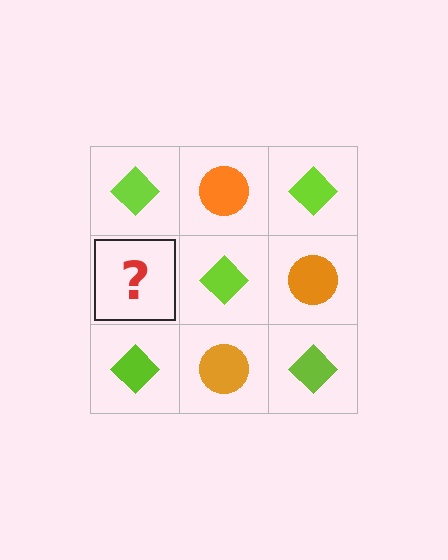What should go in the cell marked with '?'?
The missing cell should contain an orange circle.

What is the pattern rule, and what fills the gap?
The rule is that it alternates lime diamond and orange circle in a checkerboard pattern. The gap should be filled with an orange circle.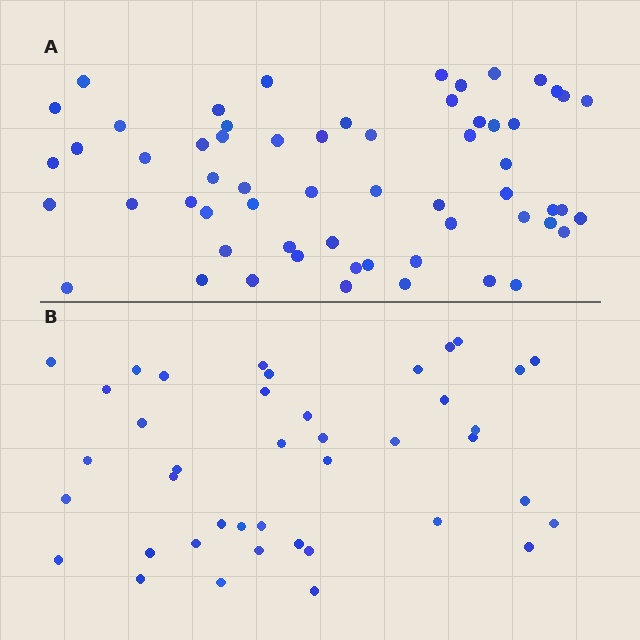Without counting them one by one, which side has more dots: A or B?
Region A (the top region) has more dots.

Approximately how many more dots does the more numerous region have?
Region A has approximately 20 more dots than region B.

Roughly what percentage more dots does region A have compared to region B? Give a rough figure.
About 45% more.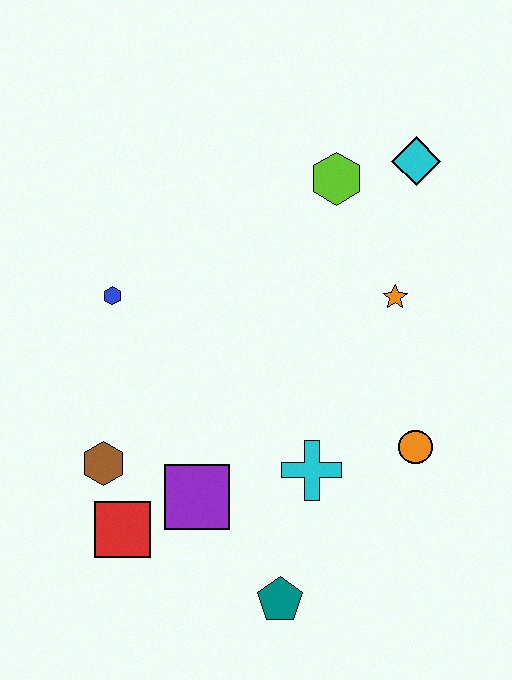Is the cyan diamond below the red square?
No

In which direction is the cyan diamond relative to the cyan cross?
The cyan diamond is above the cyan cross.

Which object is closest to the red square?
The brown hexagon is closest to the red square.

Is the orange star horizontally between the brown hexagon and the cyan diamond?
Yes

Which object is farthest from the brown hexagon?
The cyan diamond is farthest from the brown hexagon.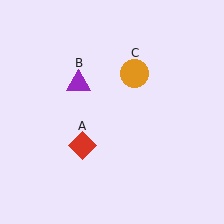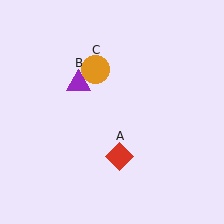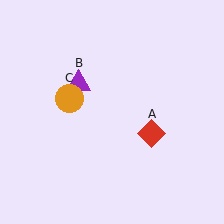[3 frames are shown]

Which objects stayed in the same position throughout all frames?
Purple triangle (object B) remained stationary.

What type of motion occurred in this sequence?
The red diamond (object A), orange circle (object C) rotated counterclockwise around the center of the scene.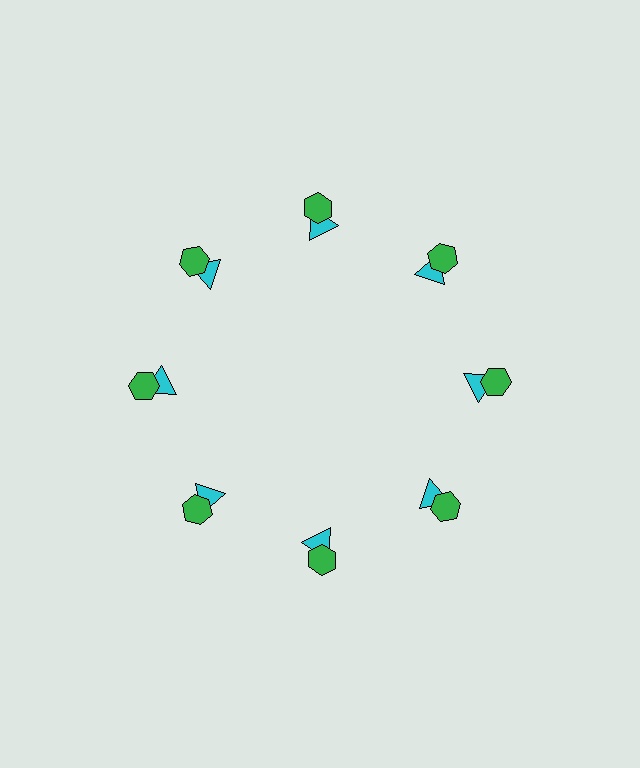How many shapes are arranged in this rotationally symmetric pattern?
There are 16 shapes, arranged in 8 groups of 2.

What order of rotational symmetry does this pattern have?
This pattern has 8-fold rotational symmetry.